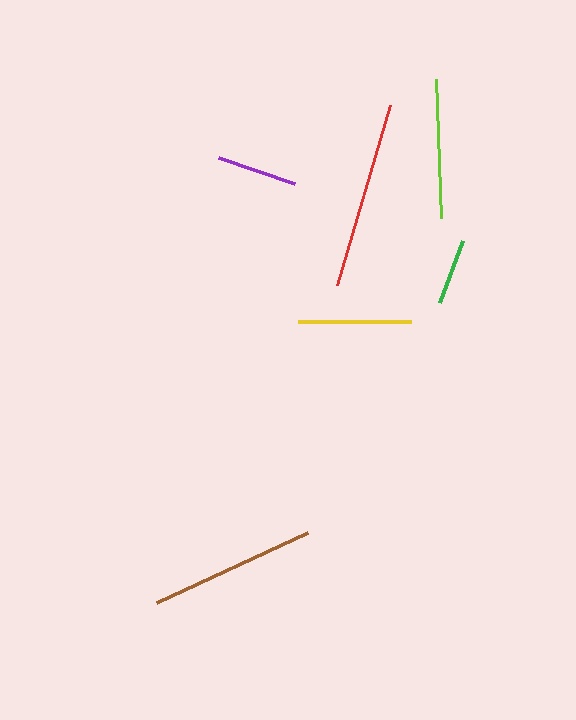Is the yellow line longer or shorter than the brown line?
The brown line is longer than the yellow line.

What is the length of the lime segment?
The lime segment is approximately 139 pixels long.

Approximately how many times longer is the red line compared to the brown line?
The red line is approximately 1.1 times the length of the brown line.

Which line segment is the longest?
The red line is the longest at approximately 187 pixels.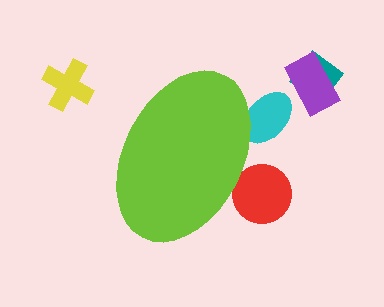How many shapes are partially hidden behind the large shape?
2 shapes are partially hidden.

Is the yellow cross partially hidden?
No, the yellow cross is fully visible.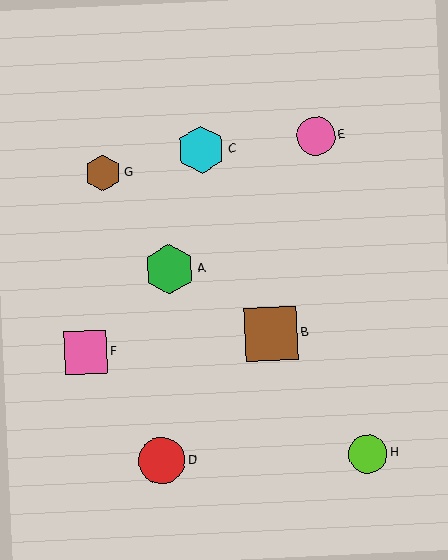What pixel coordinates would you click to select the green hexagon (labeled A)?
Click at (169, 269) to select the green hexagon A.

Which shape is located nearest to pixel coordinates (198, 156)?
The cyan hexagon (labeled C) at (201, 150) is nearest to that location.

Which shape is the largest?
The brown square (labeled B) is the largest.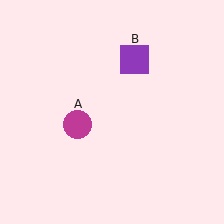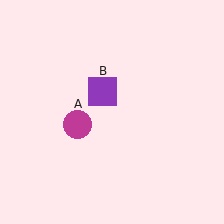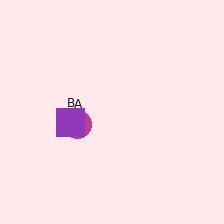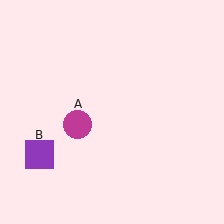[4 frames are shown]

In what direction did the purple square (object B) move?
The purple square (object B) moved down and to the left.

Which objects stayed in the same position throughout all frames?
Magenta circle (object A) remained stationary.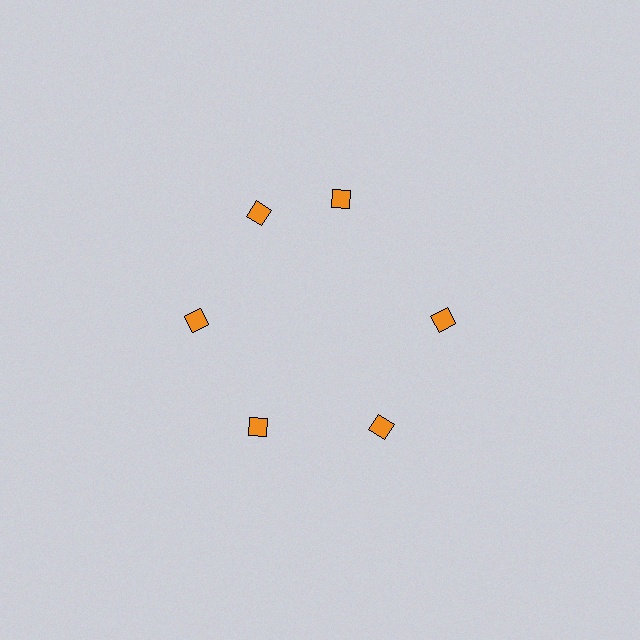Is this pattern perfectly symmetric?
No. The 6 orange diamonds are arranged in a ring, but one element near the 1 o'clock position is rotated out of alignment along the ring, breaking the 6-fold rotational symmetry.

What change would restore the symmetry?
The symmetry would be restored by rotating it back into even spacing with its neighbors so that all 6 diamonds sit at equal angles and equal distance from the center.